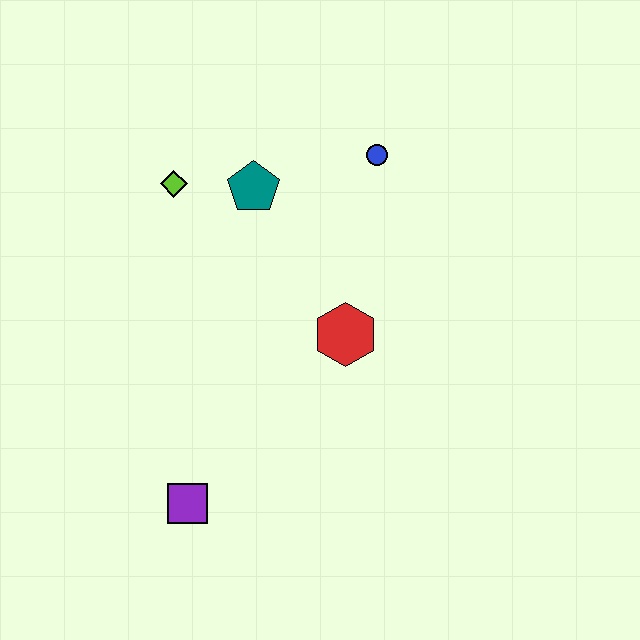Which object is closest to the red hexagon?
The teal pentagon is closest to the red hexagon.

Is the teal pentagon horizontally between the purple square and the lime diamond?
No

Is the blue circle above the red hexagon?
Yes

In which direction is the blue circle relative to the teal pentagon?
The blue circle is to the right of the teal pentagon.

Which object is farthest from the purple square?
The blue circle is farthest from the purple square.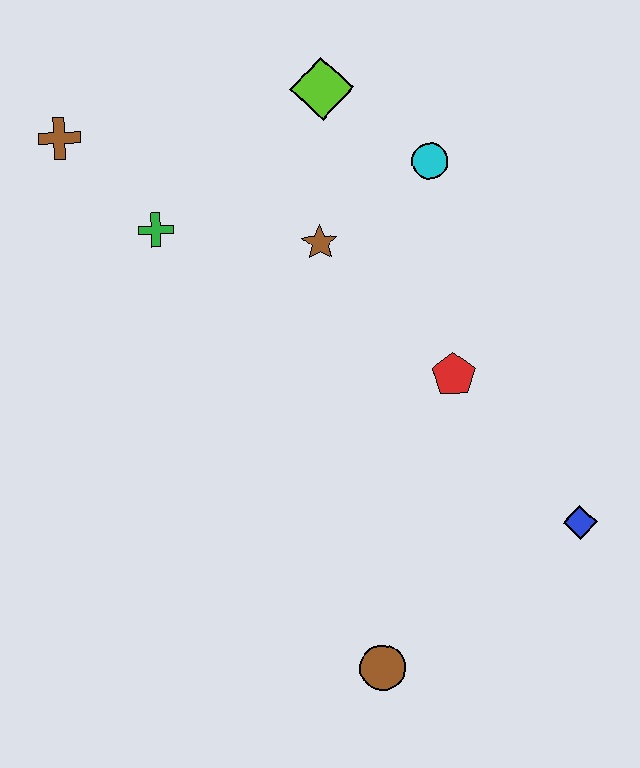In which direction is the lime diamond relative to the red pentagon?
The lime diamond is above the red pentagon.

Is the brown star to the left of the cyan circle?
Yes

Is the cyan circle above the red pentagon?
Yes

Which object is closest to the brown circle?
The blue diamond is closest to the brown circle.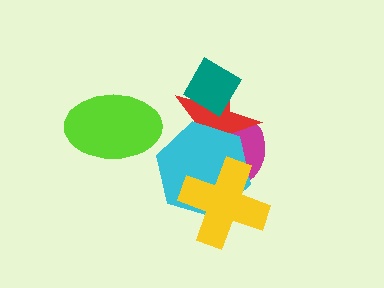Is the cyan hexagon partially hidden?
Yes, it is partially covered by another shape.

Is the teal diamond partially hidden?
No, no other shape covers it.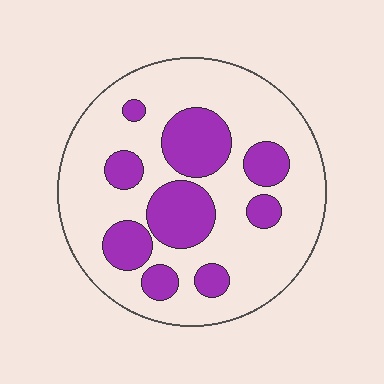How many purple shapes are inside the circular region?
9.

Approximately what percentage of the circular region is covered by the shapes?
Approximately 30%.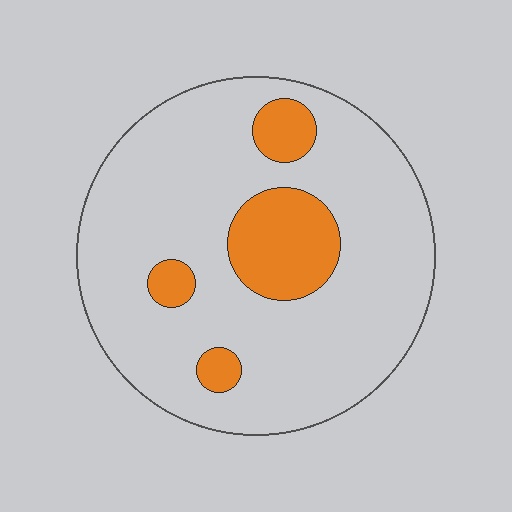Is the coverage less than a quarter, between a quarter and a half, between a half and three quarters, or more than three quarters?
Less than a quarter.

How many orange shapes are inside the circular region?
4.